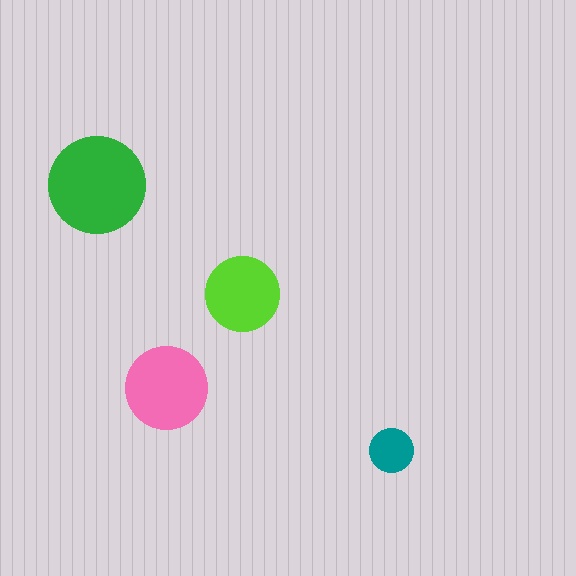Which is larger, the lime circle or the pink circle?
The pink one.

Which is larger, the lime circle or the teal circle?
The lime one.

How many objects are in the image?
There are 4 objects in the image.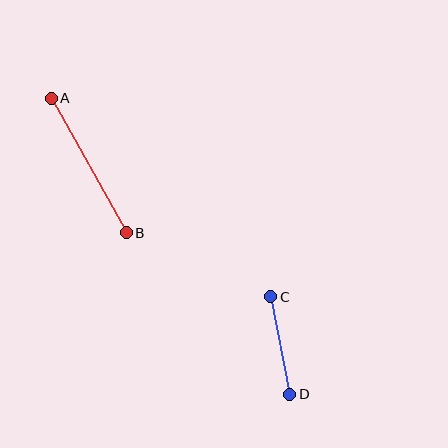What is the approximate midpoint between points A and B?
The midpoint is at approximately (89, 165) pixels.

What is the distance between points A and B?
The distance is approximately 154 pixels.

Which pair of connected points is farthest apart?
Points A and B are farthest apart.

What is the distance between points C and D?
The distance is approximately 100 pixels.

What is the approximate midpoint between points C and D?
The midpoint is at approximately (280, 346) pixels.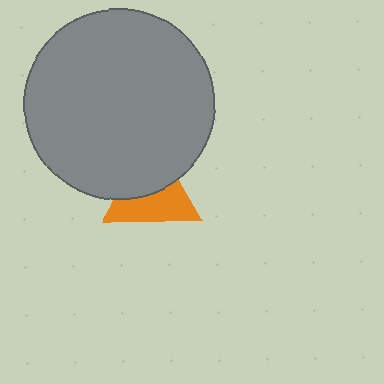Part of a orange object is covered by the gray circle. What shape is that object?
It is a triangle.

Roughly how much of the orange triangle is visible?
About half of it is visible (roughly 54%).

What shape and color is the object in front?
The object in front is a gray circle.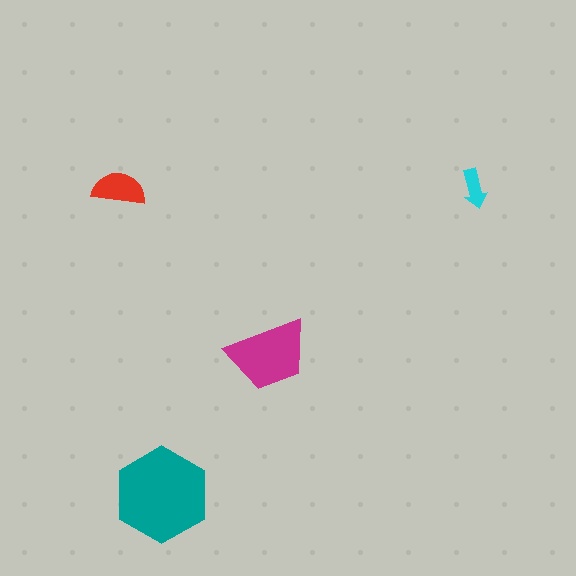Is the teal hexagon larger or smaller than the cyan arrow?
Larger.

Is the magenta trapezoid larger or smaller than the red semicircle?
Larger.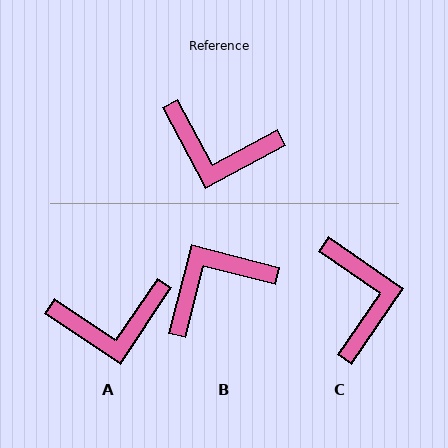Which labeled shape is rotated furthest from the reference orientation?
B, about 133 degrees away.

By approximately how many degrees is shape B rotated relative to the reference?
Approximately 133 degrees clockwise.